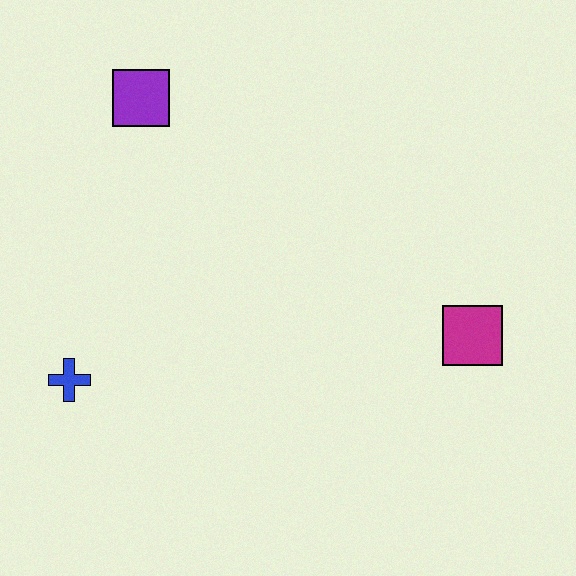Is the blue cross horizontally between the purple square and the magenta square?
No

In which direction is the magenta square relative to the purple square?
The magenta square is to the right of the purple square.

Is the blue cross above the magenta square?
No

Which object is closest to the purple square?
The blue cross is closest to the purple square.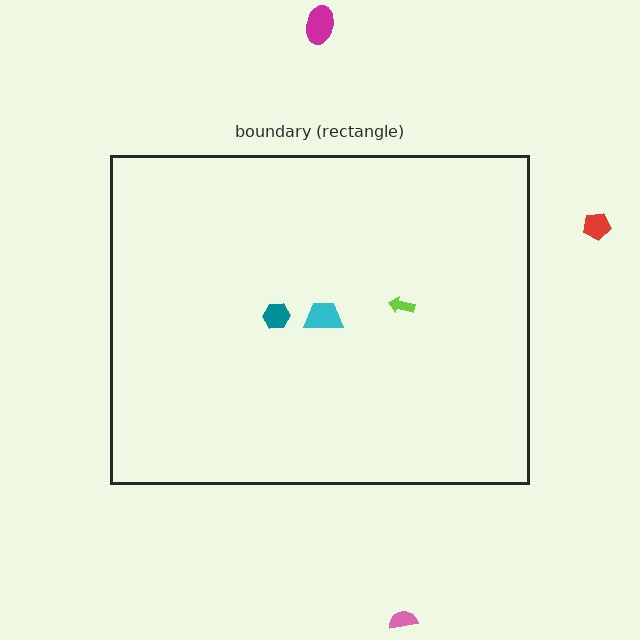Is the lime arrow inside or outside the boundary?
Inside.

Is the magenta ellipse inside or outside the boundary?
Outside.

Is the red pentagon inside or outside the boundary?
Outside.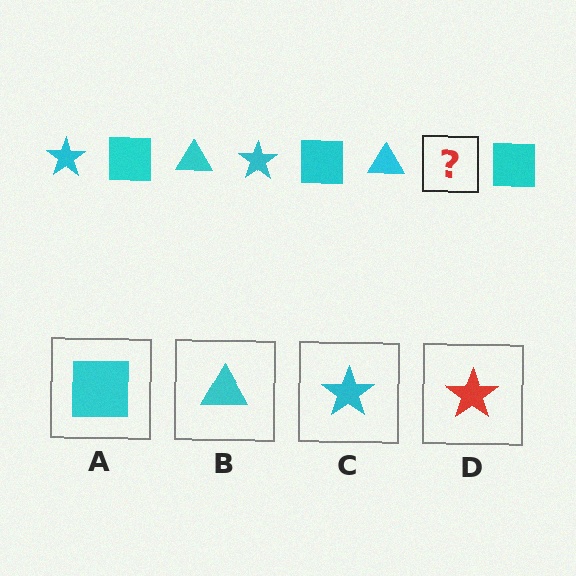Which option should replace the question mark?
Option C.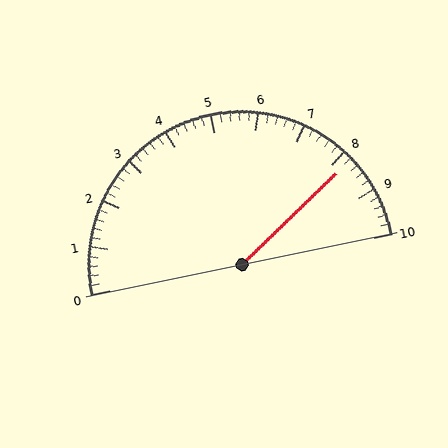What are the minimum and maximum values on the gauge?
The gauge ranges from 0 to 10.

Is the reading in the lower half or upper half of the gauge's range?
The reading is in the upper half of the range (0 to 10).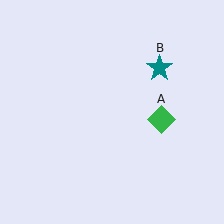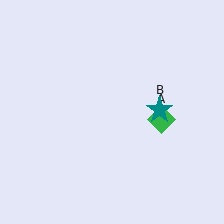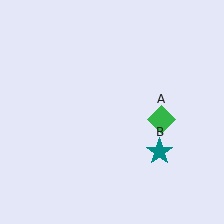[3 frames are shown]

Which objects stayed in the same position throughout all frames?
Green diamond (object A) remained stationary.